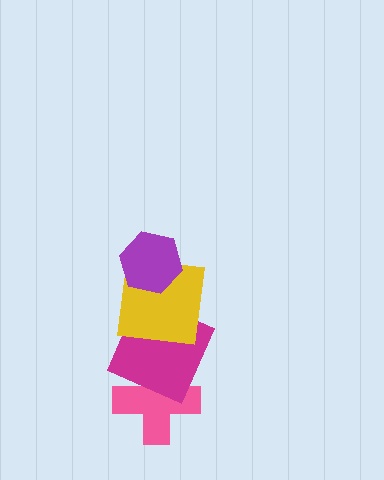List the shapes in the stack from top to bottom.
From top to bottom: the purple hexagon, the yellow square, the magenta square, the pink cross.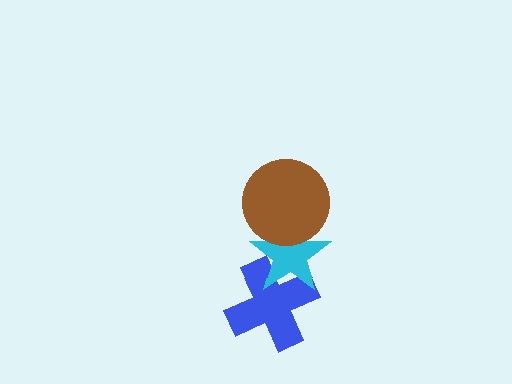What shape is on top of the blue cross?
The cyan star is on top of the blue cross.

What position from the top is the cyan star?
The cyan star is 2nd from the top.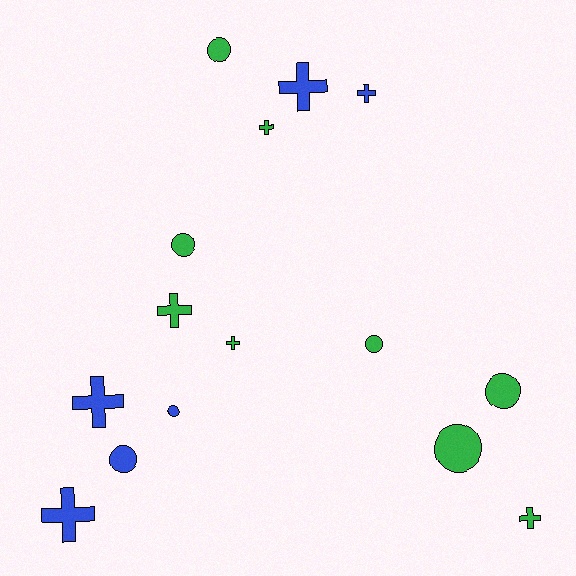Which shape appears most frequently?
Cross, with 8 objects.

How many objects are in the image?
There are 15 objects.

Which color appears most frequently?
Green, with 9 objects.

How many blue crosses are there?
There are 4 blue crosses.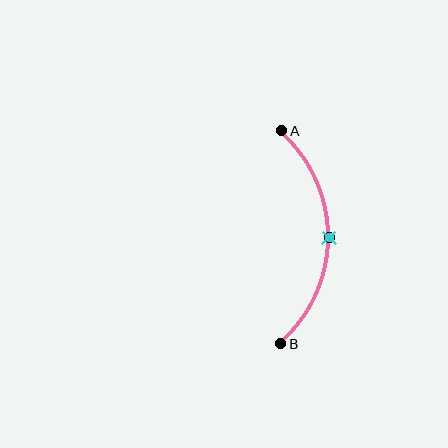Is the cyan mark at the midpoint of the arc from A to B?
Yes. The cyan mark lies on the arc at equal arc-length from both A and B — it is the arc midpoint.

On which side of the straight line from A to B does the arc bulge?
The arc bulges to the right of the straight line connecting A and B.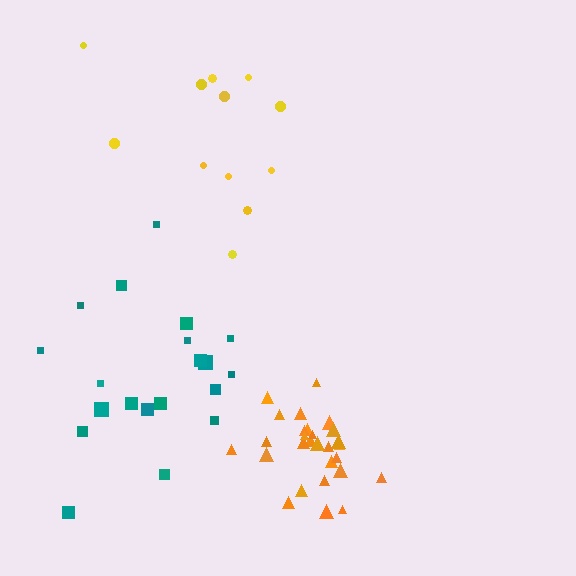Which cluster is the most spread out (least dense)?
Yellow.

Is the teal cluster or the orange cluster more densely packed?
Orange.